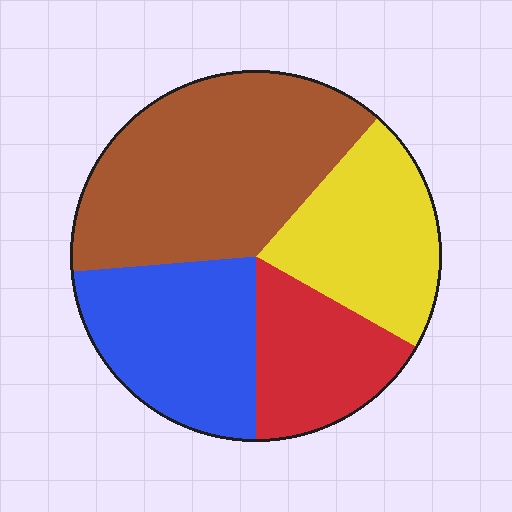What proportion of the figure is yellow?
Yellow covers roughly 20% of the figure.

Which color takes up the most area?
Brown, at roughly 40%.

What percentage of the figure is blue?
Blue covers roughly 25% of the figure.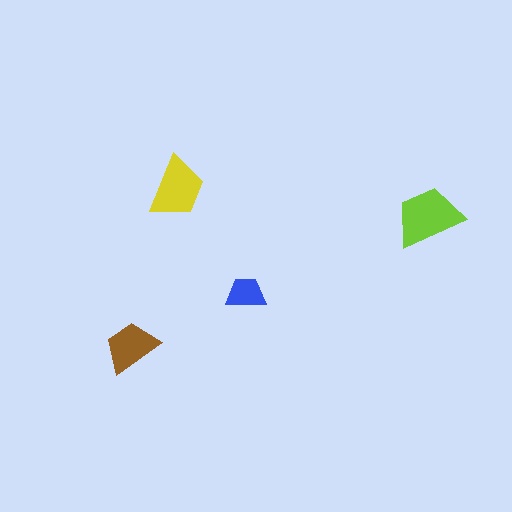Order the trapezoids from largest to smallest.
the lime one, the yellow one, the brown one, the blue one.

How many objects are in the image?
There are 4 objects in the image.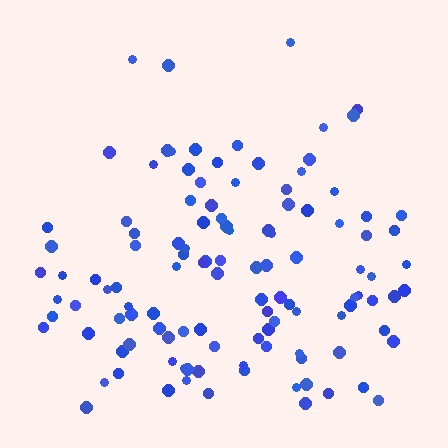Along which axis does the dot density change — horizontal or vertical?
Vertical.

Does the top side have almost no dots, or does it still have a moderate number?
Still a moderate number, just noticeably fewer than the bottom.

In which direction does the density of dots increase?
From top to bottom, with the bottom side densest.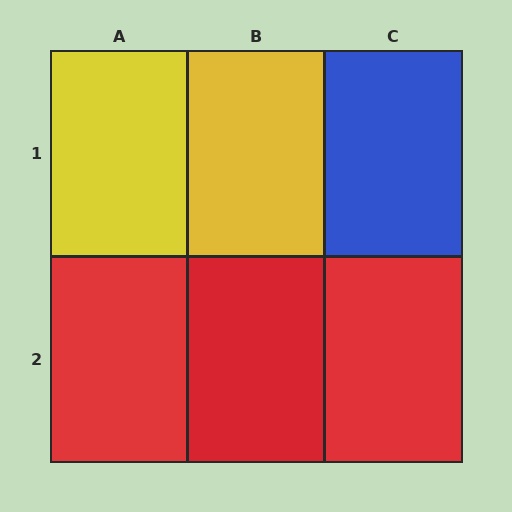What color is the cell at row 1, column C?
Blue.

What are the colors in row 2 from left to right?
Red, red, red.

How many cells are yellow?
2 cells are yellow.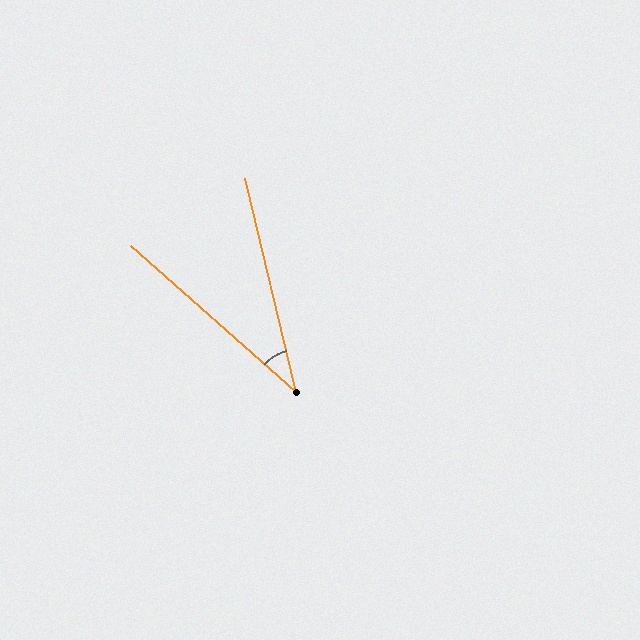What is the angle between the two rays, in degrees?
Approximately 35 degrees.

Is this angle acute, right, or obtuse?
It is acute.